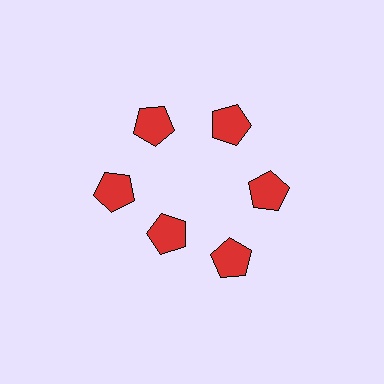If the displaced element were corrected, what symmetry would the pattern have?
It would have 6-fold rotational symmetry — the pattern would map onto itself every 60 degrees.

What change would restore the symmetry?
The symmetry would be restored by moving it outward, back onto the ring so that all 6 pentagons sit at equal angles and equal distance from the center.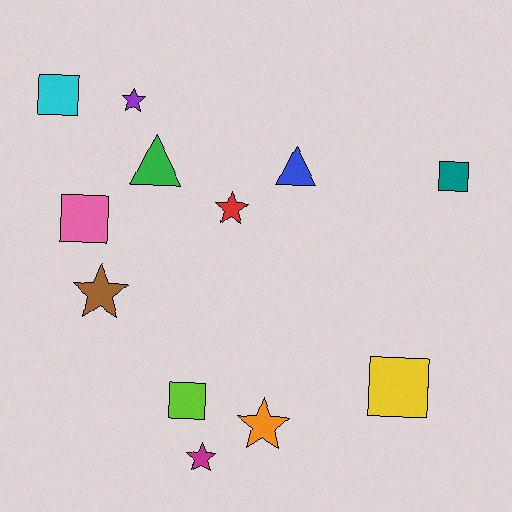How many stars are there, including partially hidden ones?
There are 5 stars.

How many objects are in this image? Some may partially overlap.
There are 12 objects.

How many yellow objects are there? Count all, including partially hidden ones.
There is 1 yellow object.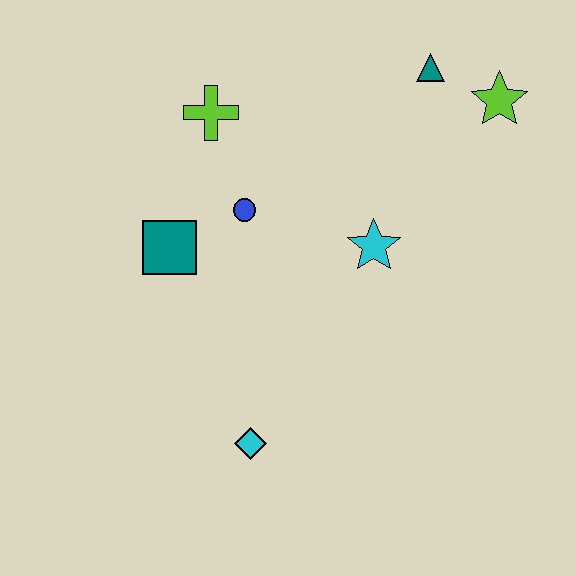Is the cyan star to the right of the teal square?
Yes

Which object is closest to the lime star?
The teal triangle is closest to the lime star.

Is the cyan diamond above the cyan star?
No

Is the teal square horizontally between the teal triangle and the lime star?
No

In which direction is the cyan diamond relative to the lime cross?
The cyan diamond is below the lime cross.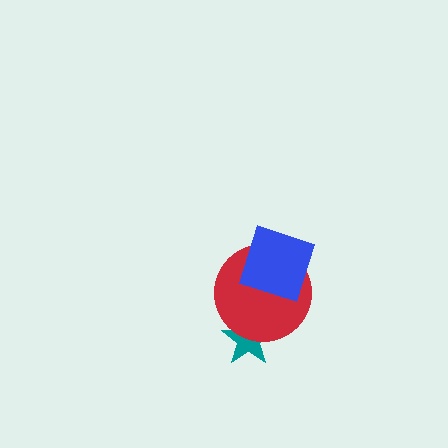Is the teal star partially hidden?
Yes, it is partially covered by another shape.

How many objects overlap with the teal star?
1 object overlaps with the teal star.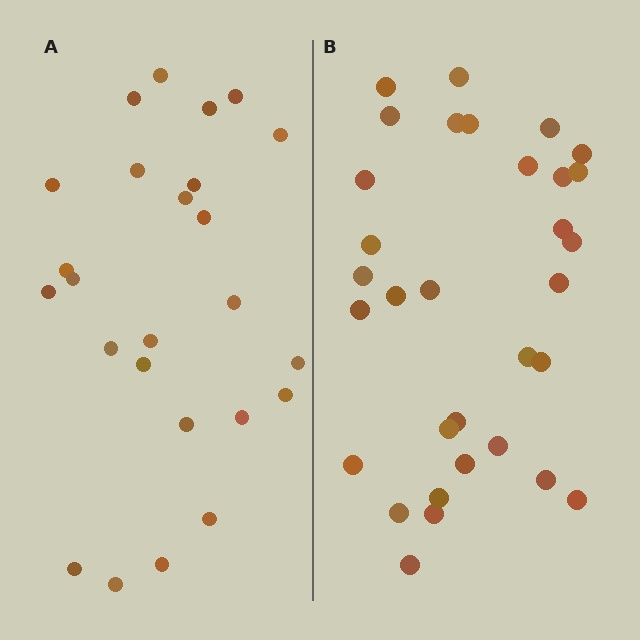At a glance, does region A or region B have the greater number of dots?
Region B (the right region) has more dots.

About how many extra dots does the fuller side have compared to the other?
Region B has roughly 8 or so more dots than region A.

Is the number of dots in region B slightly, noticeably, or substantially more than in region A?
Region B has noticeably more, but not dramatically so. The ratio is roughly 1.3 to 1.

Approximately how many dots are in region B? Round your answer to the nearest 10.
About 30 dots. (The exact count is 32, which rounds to 30.)